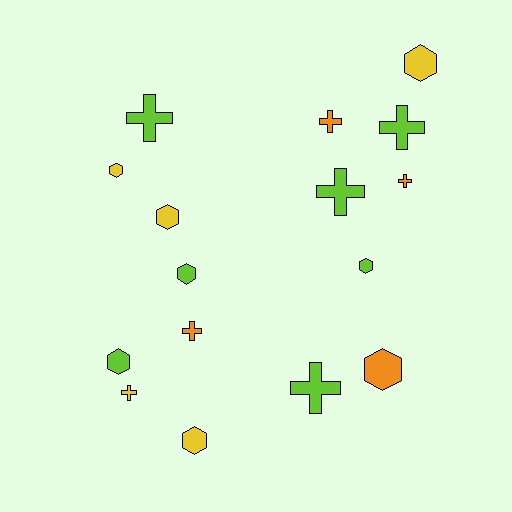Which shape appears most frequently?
Cross, with 8 objects.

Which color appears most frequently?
Lime, with 7 objects.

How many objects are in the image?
There are 16 objects.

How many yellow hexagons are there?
There are 4 yellow hexagons.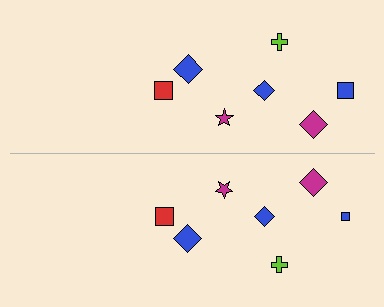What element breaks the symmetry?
The blue square on the bottom side has a different size than its mirror counterpart.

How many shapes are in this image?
There are 14 shapes in this image.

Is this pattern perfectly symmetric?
No, the pattern is not perfectly symmetric. The blue square on the bottom side has a different size than its mirror counterpart.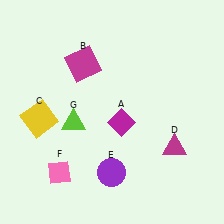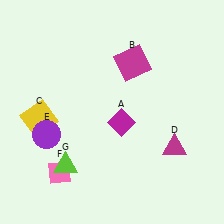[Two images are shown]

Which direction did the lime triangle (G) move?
The lime triangle (G) moved down.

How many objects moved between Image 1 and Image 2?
3 objects moved between the two images.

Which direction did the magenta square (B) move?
The magenta square (B) moved right.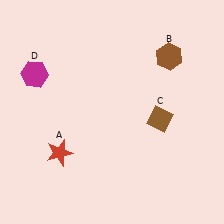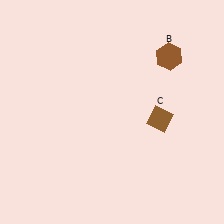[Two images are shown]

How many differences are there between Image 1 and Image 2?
There are 2 differences between the two images.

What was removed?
The red star (A), the magenta hexagon (D) were removed in Image 2.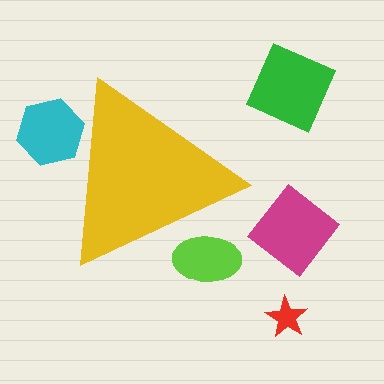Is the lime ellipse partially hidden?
Yes, the lime ellipse is partially hidden behind the yellow triangle.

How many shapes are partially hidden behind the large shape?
2 shapes are partially hidden.